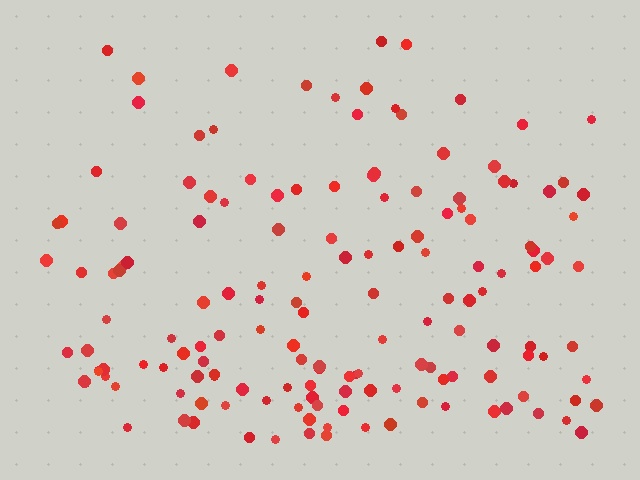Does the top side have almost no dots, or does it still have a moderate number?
Still a moderate number, just noticeably fewer than the bottom.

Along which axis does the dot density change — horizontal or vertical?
Vertical.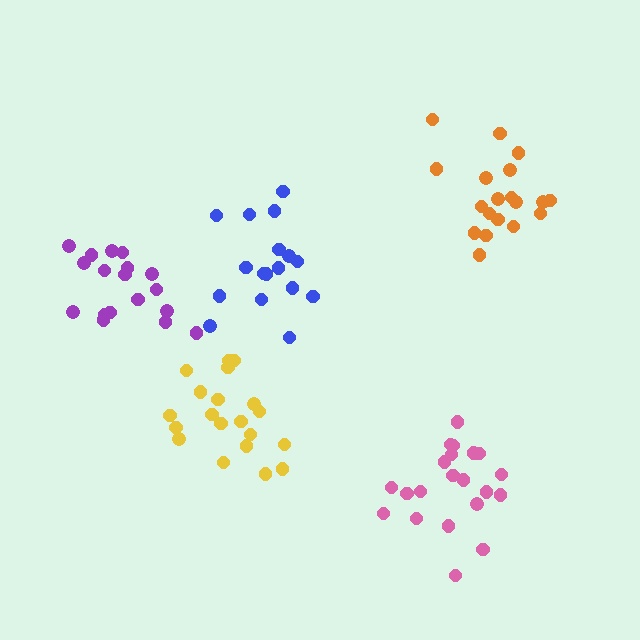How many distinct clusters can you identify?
There are 5 distinct clusters.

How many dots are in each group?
Group 1: 17 dots, Group 2: 19 dots, Group 3: 20 dots, Group 4: 21 dots, Group 5: 18 dots (95 total).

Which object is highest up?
The orange cluster is topmost.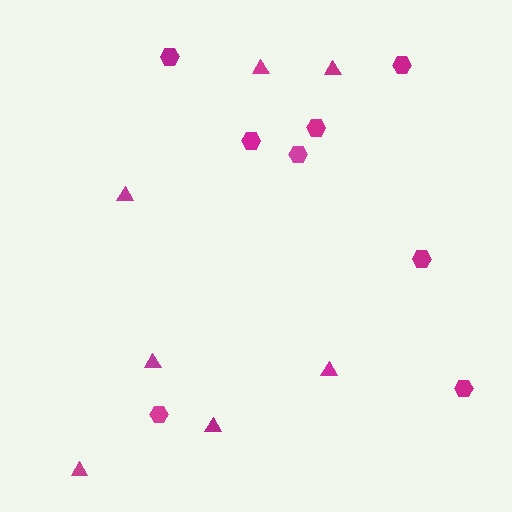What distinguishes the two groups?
There are 2 groups: one group of hexagons (8) and one group of triangles (7).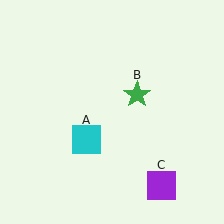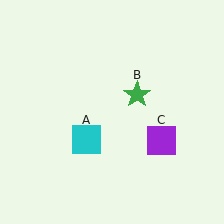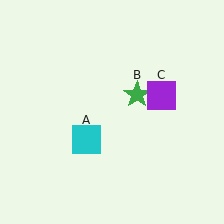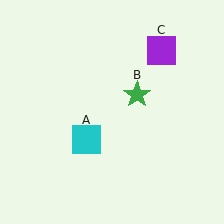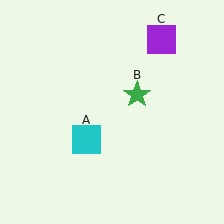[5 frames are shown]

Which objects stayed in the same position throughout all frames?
Cyan square (object A) and green star (object B) remained stationary.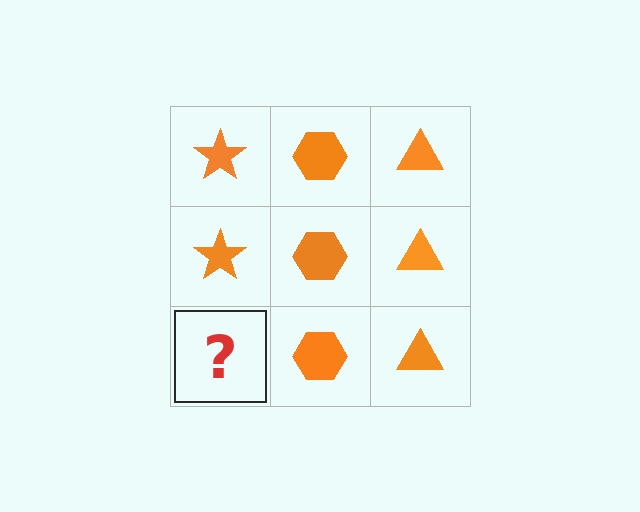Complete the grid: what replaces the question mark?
The question mark should be replaced with an orange star.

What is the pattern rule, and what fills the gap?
The rule is that each column has a consistent shape. The gap should be filled with an orange star.